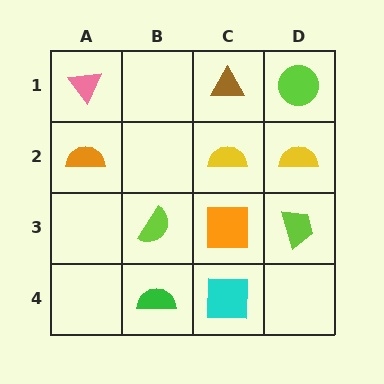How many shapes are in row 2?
3 shapes.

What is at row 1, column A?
A pink triangle.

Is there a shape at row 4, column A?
No, that cell is empty.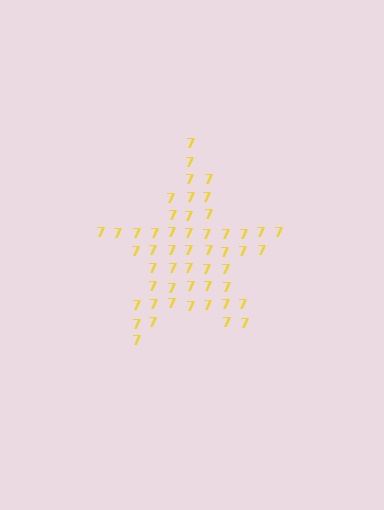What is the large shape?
The large shape is a star.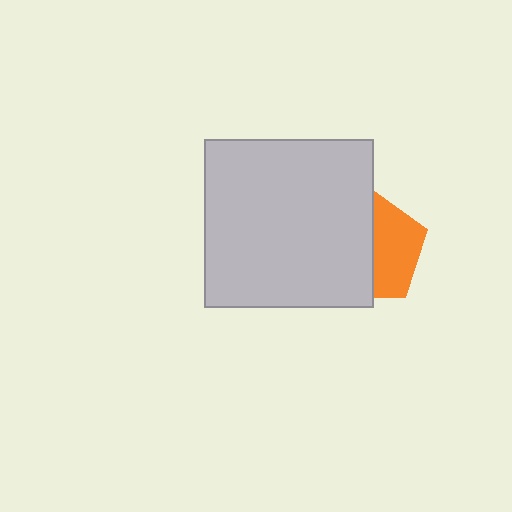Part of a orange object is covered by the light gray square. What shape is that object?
It is a pentagon.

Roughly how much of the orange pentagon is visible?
About half of it is visible (roughly 46%).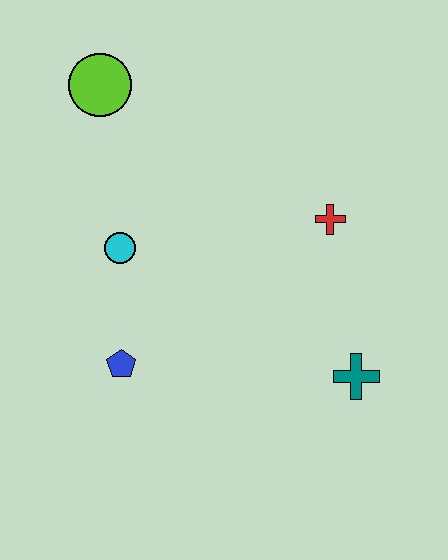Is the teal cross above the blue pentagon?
No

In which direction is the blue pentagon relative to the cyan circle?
The blue pentagon is below the cyan circle.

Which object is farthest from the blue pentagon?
The lime circle is farthest from the blue pentagon.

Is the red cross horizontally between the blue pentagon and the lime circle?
No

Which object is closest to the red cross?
The teal cross is closest to the red cross.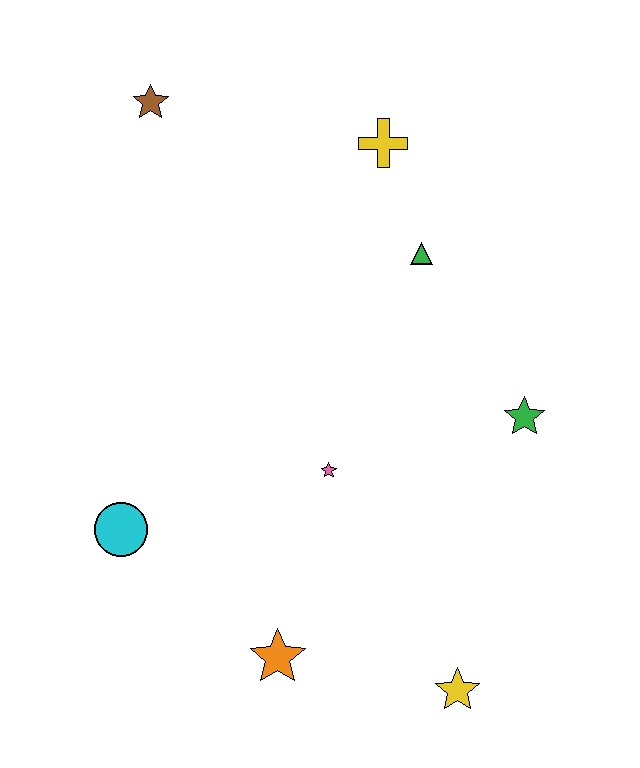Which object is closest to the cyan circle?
The orange star is closest to the cyan circle.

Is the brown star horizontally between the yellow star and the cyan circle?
Yes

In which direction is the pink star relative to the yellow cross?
The pink star is below the yellow cross.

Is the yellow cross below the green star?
No